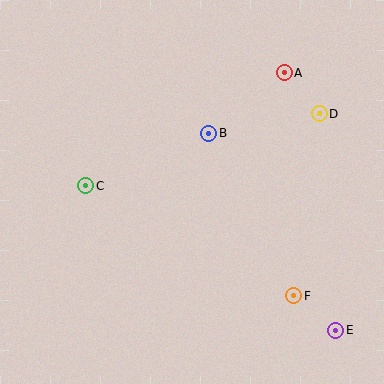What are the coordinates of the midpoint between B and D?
The midpoint between B and D is at (264, 123).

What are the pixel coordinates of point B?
Point B is at (209, 133).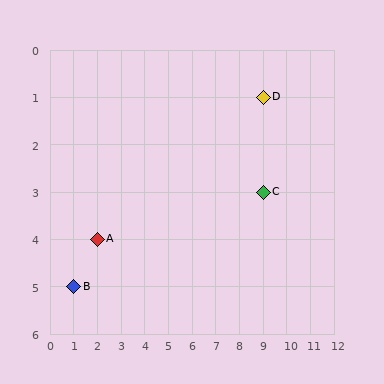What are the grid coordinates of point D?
Point D is at grid coordinates (9, 1).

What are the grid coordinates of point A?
Point A is at grid coordinates (2, 4).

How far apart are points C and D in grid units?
Points C and D are 2 rows apart.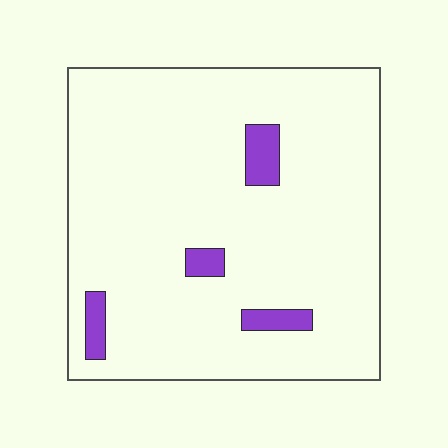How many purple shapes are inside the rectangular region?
4.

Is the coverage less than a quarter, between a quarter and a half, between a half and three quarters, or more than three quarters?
Less than a quarter.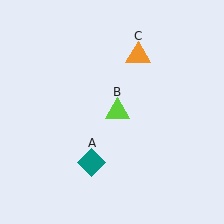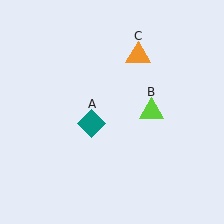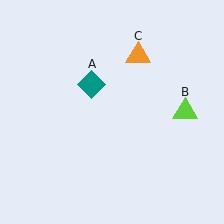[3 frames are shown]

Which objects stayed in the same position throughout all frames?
Orange triangle (object C) remained stationary.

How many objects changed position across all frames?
2 objects changed position: teal diamond (object A), lime triangle (object B).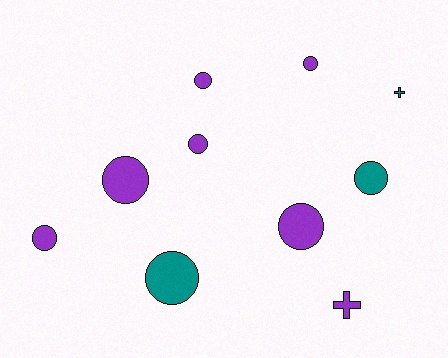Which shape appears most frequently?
Circle, with 8 objects.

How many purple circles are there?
There are 6 purple circles.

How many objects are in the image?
There are 10 objects.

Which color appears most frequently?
Purple, with 7 objects.